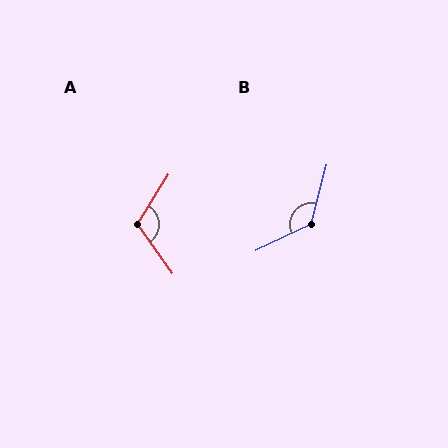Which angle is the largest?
B, at approximately 130 degrees.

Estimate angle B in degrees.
Approximately 130 degrees.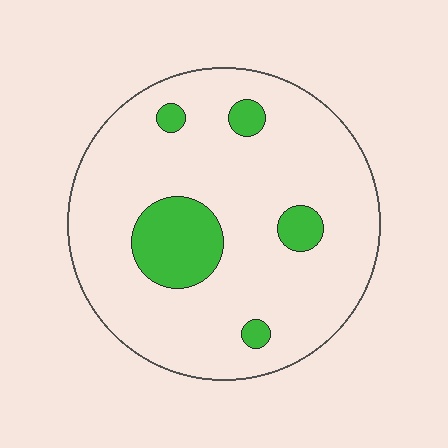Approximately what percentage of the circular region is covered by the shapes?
Approximately 15%.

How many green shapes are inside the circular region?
5.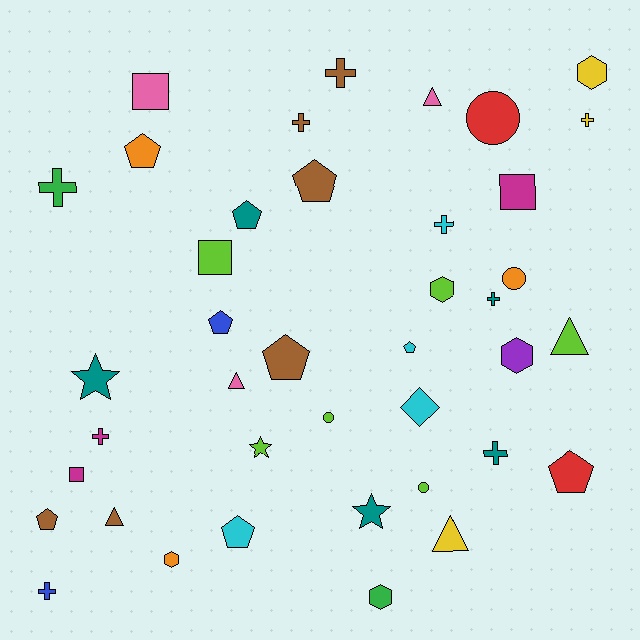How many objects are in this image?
There are 40 objects.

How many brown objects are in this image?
There are 6 brown objects.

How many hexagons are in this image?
There are 5 hexagons.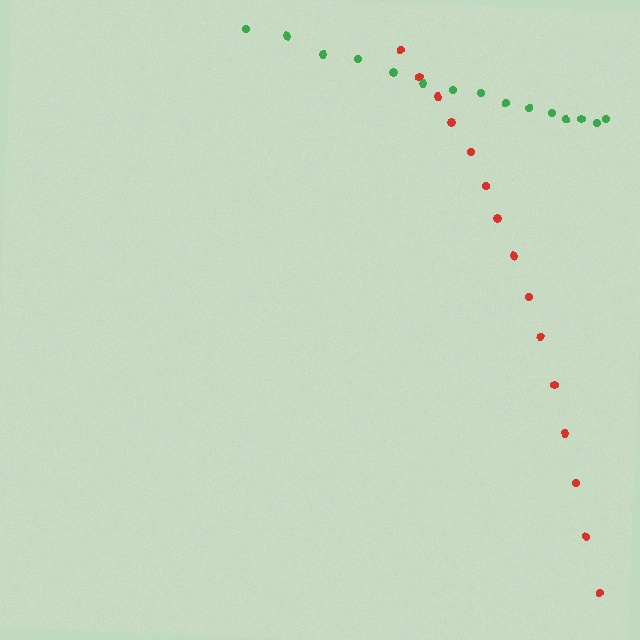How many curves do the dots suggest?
There are 2 distinct paths.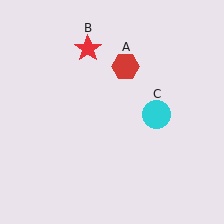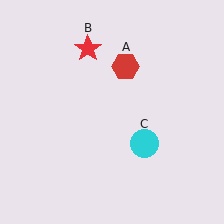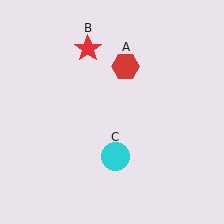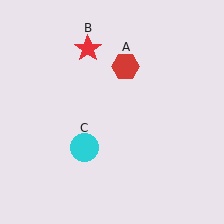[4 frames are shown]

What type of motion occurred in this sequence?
The cyan circle (object C) rotated clockwise around the center of the scene.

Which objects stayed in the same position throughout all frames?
Red hexagon (object A) and red star (object B) remained stationary.